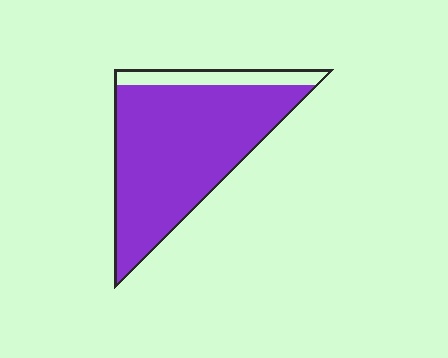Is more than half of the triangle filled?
Yes.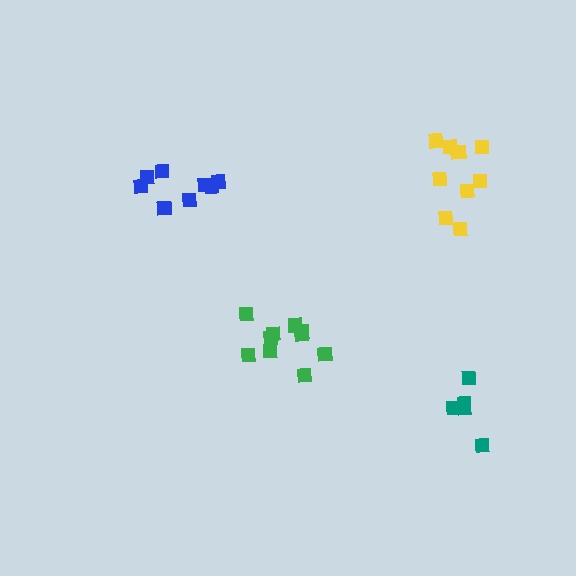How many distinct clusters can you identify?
There are 4 distinct clusters.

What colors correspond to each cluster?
The clusters are colored: blue, green, yellow, teal.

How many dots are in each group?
Group 1: 8 dots, Group 2: 10 dots, Group 3: 10 dots, Group 4: 5 dots (33 total).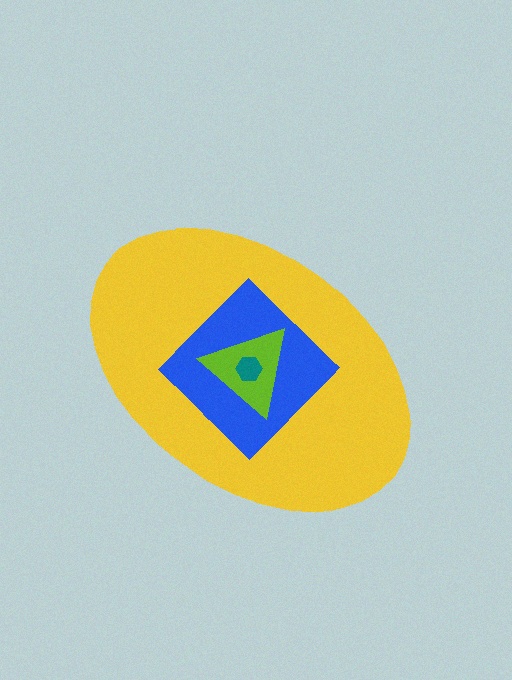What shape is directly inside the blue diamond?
The lime triangle.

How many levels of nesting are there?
4.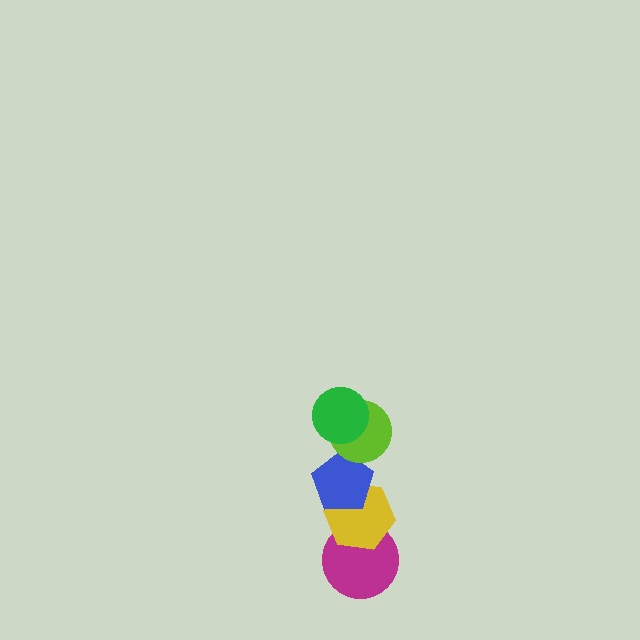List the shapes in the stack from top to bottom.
From top to bottom: the green circle, the lime circle, the blue pentagon, the yellow hexagon, the magenta circle.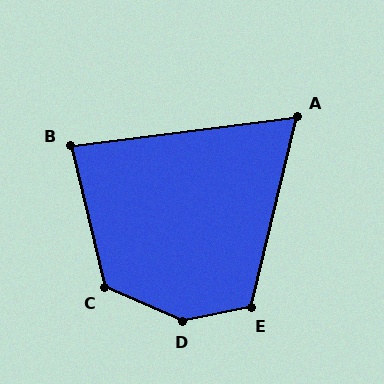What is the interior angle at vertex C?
Approximately 127 degrees (obtuse).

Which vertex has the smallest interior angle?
A, at approximately 69 degrees.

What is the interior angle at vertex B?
Approximately 84 degrees (acute).